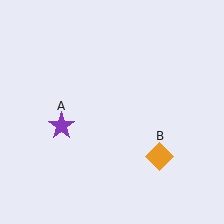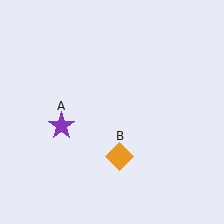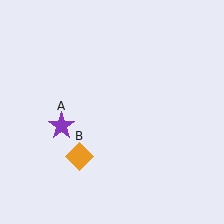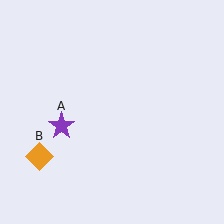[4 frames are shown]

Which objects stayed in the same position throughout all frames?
Purple star (object A) remained stationary.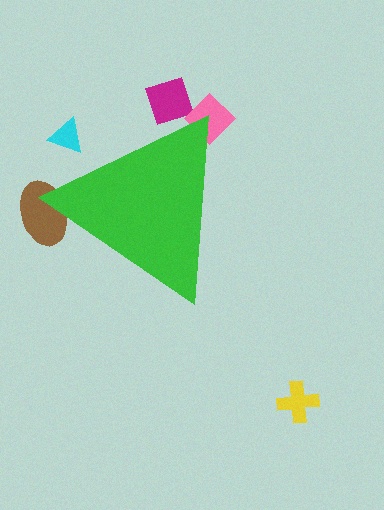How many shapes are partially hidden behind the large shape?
4 shapes are partially hidden.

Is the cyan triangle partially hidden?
Yes, the cyan triangle is partially hidden behind the green triangle.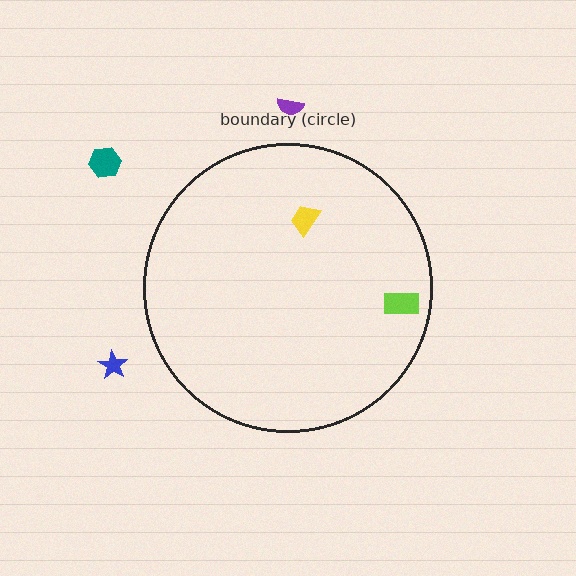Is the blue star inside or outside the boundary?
Outside.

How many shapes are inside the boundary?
2 inside, 3 outside.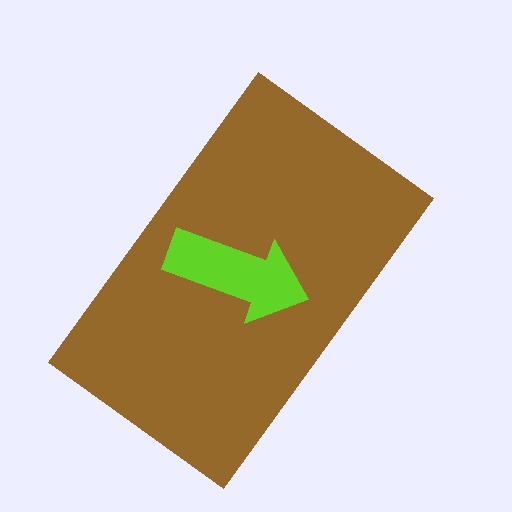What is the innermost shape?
The lime arrow.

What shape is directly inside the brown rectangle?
The lime arrow.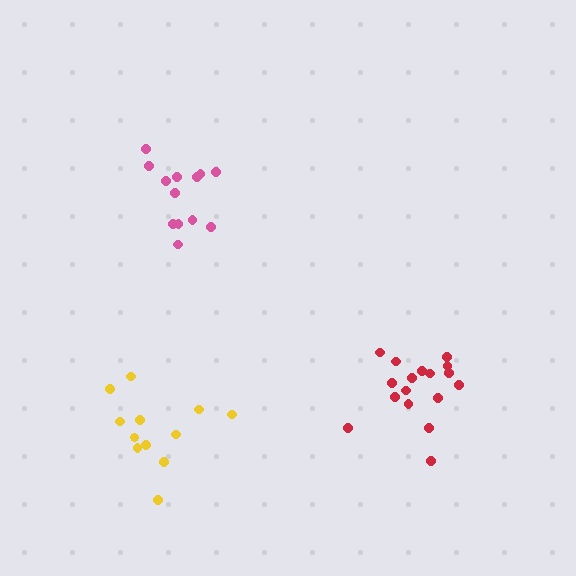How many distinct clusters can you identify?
There are 3 distinct clusters.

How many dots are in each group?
Group 1: 12 dots, Group 2: 13 dots, Group 3: 17 dots (42 total).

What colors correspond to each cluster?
The clusters are colored: yellow, pink, red.